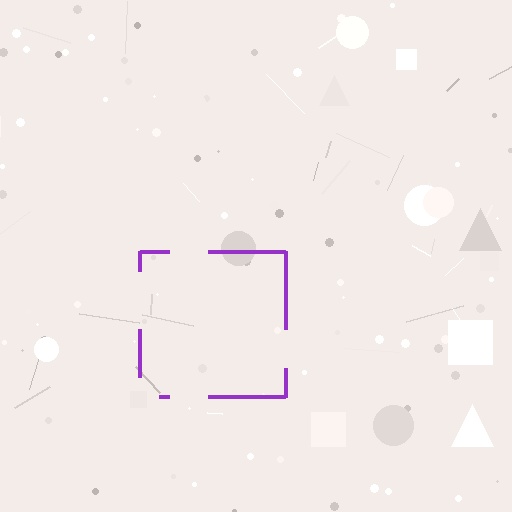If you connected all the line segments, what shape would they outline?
They would outline a square.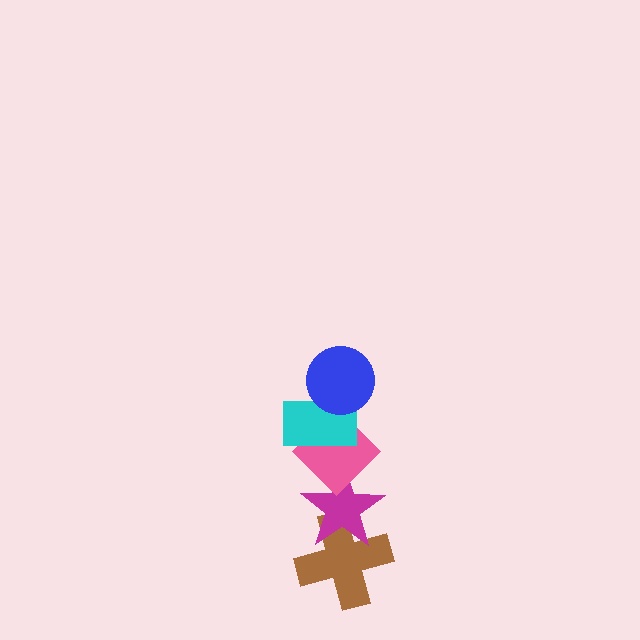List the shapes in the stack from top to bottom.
From top to bottom: the blue circle, the cyan rectangle, the pink diamond, the magenta star, the brown cross.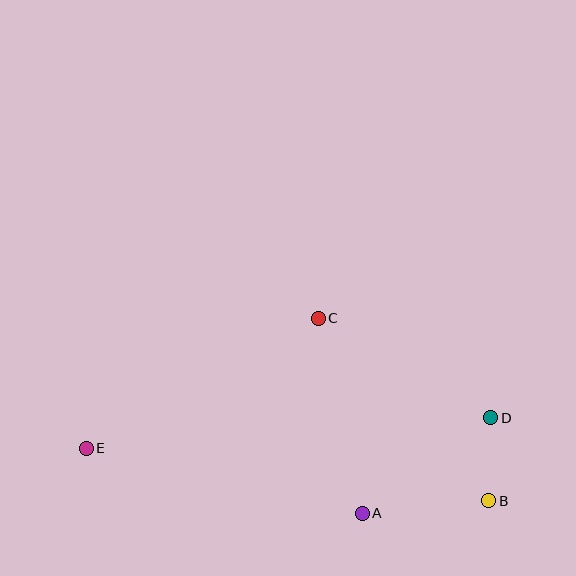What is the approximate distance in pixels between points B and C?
The distance between B and C is approximately 249 pixels.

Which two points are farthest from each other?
Points D and E are farthest from each other.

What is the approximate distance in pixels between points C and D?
The distance between C and D is approximately 199 pixels.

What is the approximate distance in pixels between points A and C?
The distance between A and C is approximately 200 pixels.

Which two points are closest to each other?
Points B and D are closest to each other.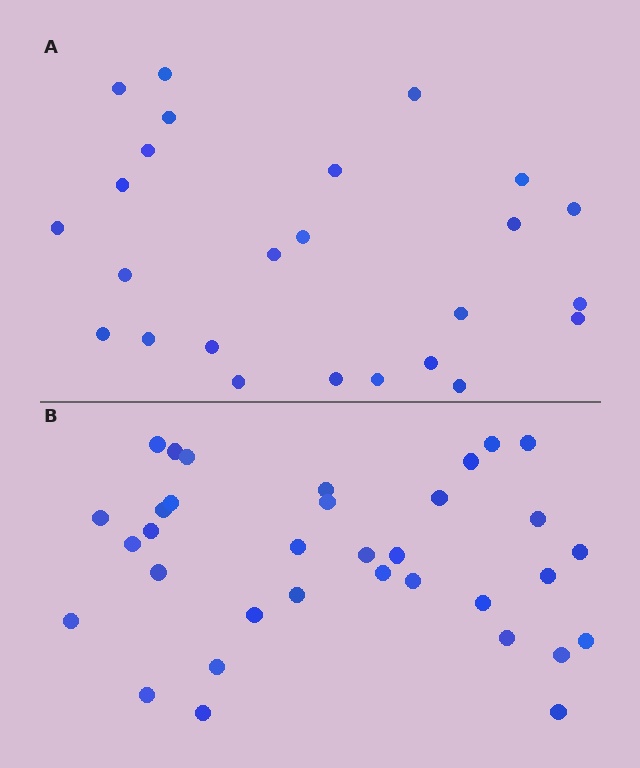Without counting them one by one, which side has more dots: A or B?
Region B (the bottom region) has more dots.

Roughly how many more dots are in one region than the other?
Region B has roughly 8 or so more dots than region A.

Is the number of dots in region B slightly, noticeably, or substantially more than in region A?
Region B has noticeably more, but not dramatically so. The ratio is roughly 1.4 to 1.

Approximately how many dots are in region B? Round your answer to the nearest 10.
About 30 dots. (The exact count is 34, which rounds to 30.)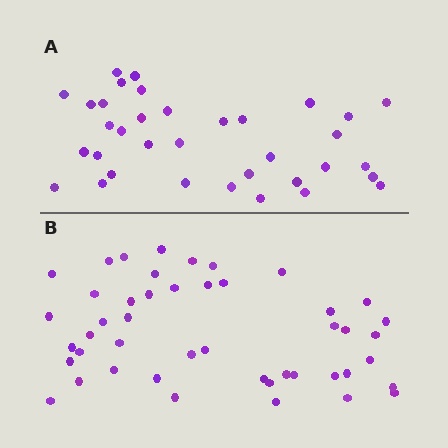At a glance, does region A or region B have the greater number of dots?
Region B (the bottom region) has more dots.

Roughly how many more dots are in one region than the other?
Region B has roughly 12 or so more dots than region A.